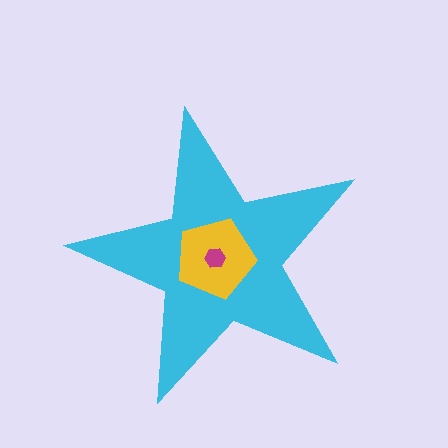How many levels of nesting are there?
3.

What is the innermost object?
The magenta hexagon.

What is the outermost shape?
The cyan star.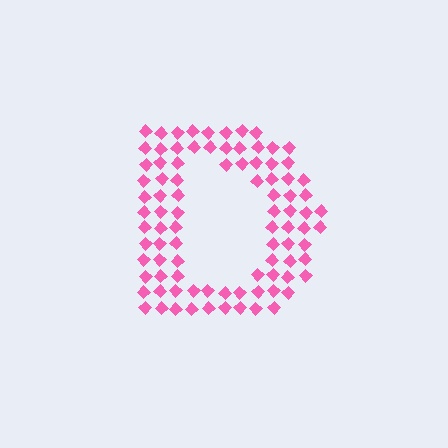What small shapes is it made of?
It is made of small diamonds.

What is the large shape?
The large shape is the letter D.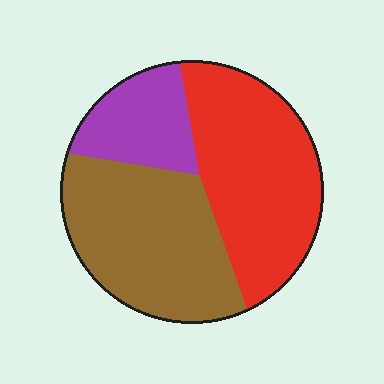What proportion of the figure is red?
Red covers about 40% of the figure.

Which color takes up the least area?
Purple, at roughly 20%.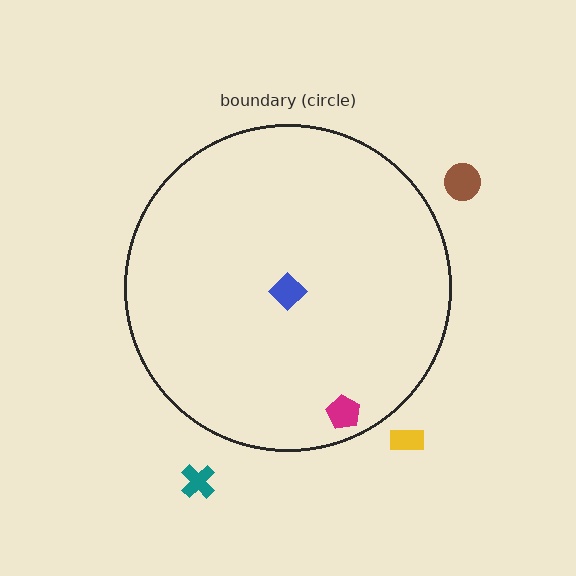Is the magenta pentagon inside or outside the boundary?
Inside.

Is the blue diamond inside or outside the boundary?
Inside.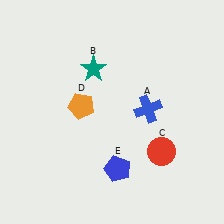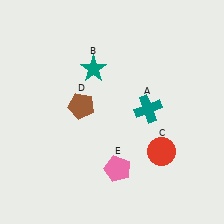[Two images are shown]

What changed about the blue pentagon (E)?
In Image 1, E is blue. In Image 2, it changed to pink.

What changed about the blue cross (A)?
In Image 1, A is blue. In Image 2, it changed to teal.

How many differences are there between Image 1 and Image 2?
There are 3 differences between the two images.